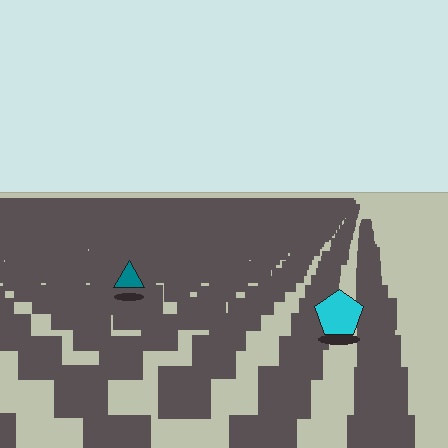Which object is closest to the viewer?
The cyan pentagon is closest. The texture marks near it are larger and more spread out.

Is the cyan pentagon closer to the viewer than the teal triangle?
Yes. The cyan pentagon is closer — you can tell from the texture gradient: the ground texture is coarser near it.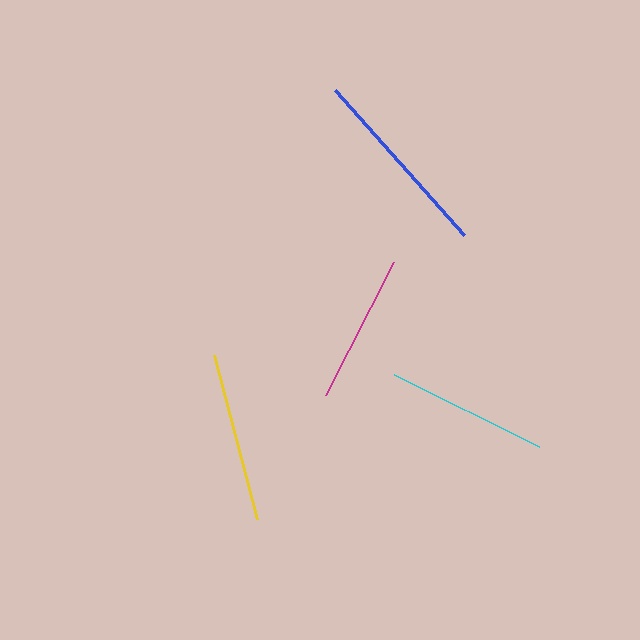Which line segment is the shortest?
The magenta line is the shortest at approximately 149 pixels.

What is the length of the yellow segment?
The yellow segment is approximately 170 pixels long.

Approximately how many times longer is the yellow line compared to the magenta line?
The yellow line is approximately 1.1 times the length of the magenta line.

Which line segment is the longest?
The blue line is the longest at approximately 194 pixels.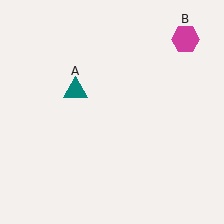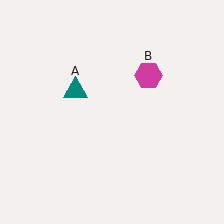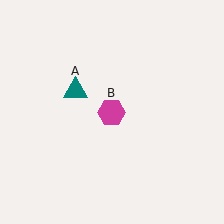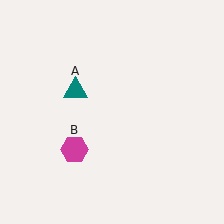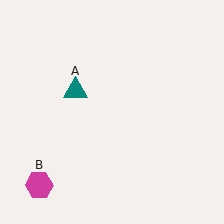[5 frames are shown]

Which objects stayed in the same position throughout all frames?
Teal triangle (object A) remained stationary.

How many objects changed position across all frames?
1 object changed position: magenta hexagon (object B).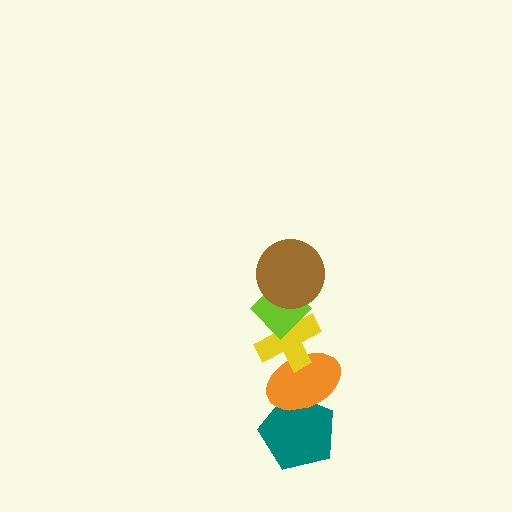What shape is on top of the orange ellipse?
The yellow cross is on top of the orange ellipse.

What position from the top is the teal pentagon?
The teal pentagon is 5th from the top.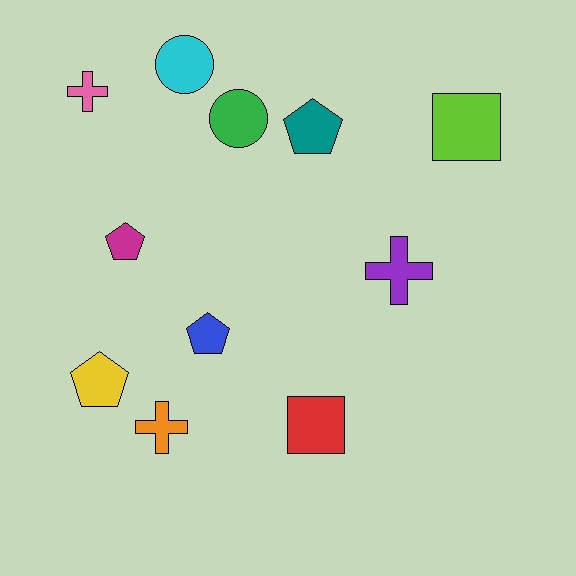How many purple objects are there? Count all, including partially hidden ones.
There is 1 purple object.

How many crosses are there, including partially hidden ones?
There are 3 crosses.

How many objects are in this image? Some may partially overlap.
There are 11 objects.